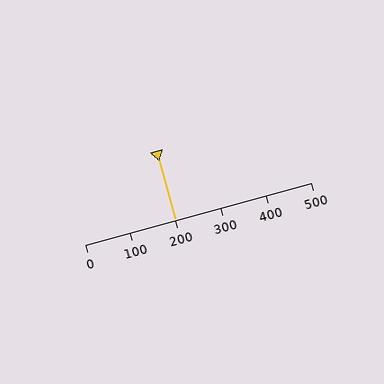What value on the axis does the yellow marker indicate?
The marker indicates approximately 200.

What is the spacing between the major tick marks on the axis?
The major ticks are spaced 100 apart.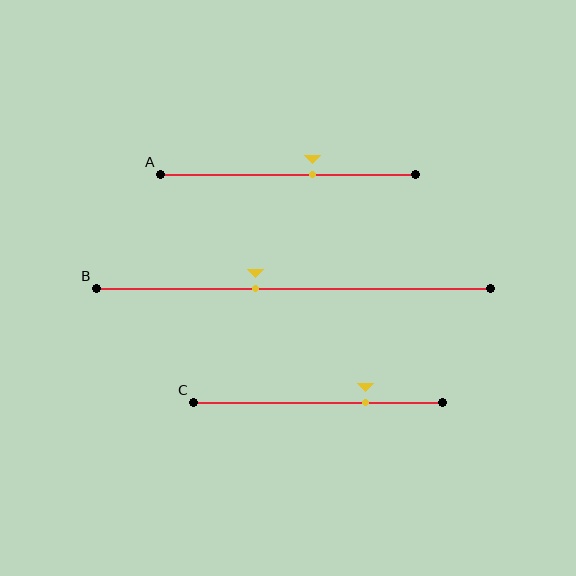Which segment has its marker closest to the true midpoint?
Segment B has its marker closest to the true midpoint.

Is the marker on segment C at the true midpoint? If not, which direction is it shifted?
No, the marker on segment C is shifted to the right by about 19% of the segment length.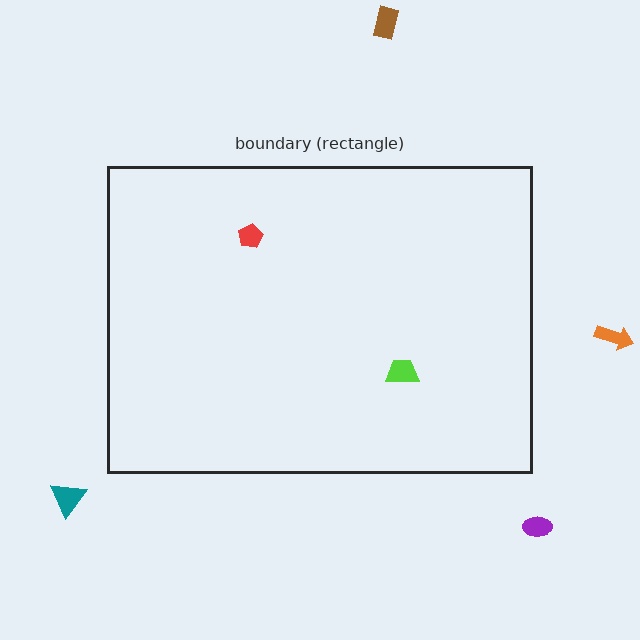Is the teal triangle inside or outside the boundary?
Outside.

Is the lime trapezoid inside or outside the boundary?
Inside.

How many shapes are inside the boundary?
2 inside, 4 outside.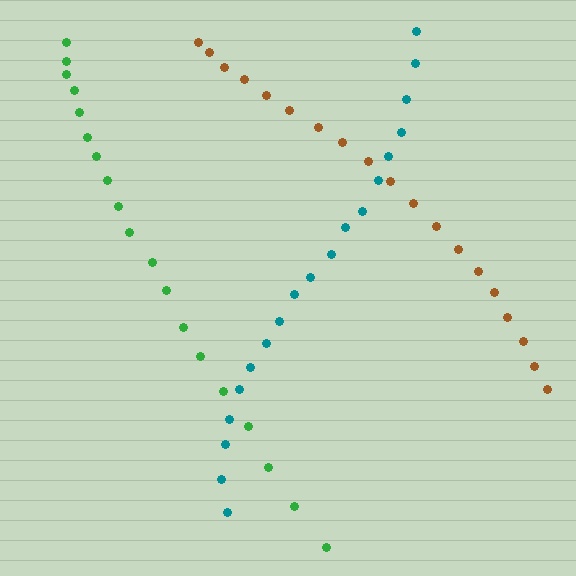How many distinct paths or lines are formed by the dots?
There are 3 distinct paths.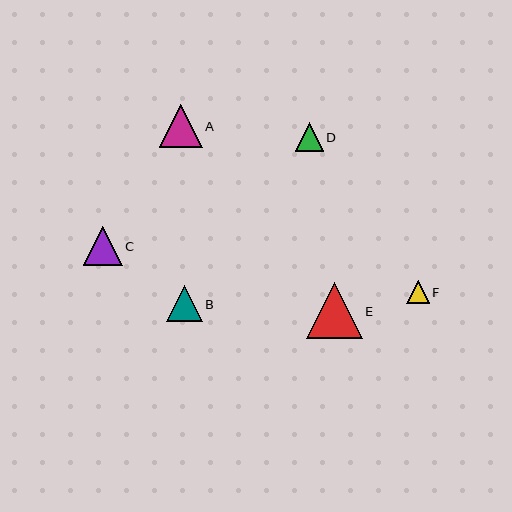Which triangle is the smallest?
Triangle F is the smallest with a size of approximately 22 pixels.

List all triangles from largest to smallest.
From largest to smallest: E, A, C, B, D, F.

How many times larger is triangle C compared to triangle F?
Triangle C is approximately 1.7 times the size of triangle F.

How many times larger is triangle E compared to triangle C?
Triangle E is approximately 1.4 times the size of triangle C.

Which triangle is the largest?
Triangle E is the largest with a size of approximately 56 pixels.